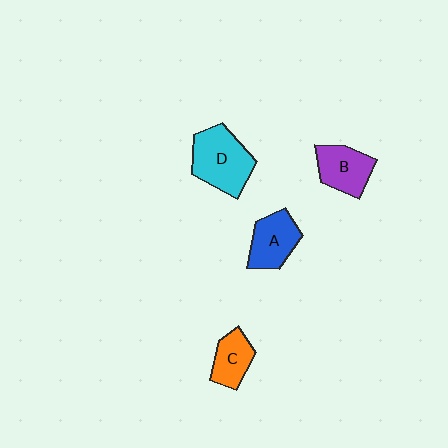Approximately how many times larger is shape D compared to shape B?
Approximately 1.4 times.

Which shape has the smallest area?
Shape C (orange).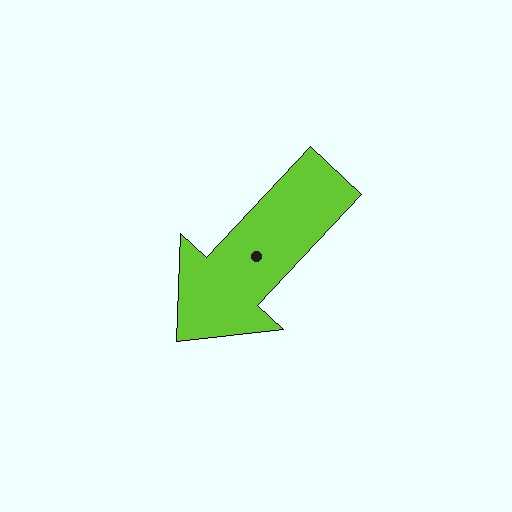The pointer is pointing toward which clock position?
Roughly 7 o'clock.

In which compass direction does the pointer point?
Southwest.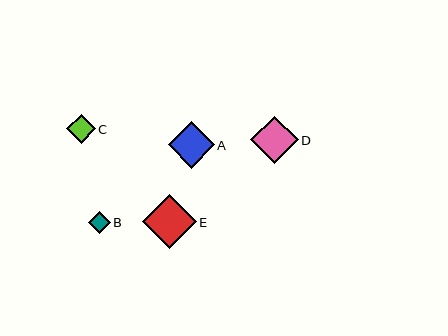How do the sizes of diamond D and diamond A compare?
Diamond D and diamond A are approximately the same size.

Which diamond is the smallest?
Diamond B is the smallest with a size of approximately 22 pixels.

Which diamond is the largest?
Diamond E is the largest with a size of approximately 54 pixels.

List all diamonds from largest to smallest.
From largest to smallest: E, D, A, C, B.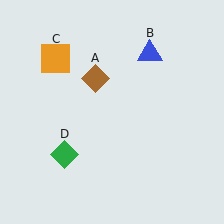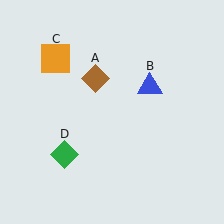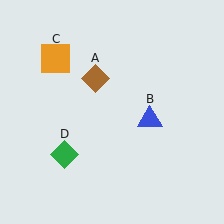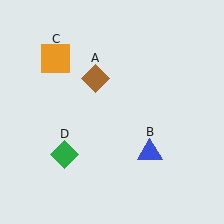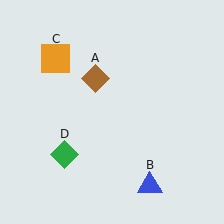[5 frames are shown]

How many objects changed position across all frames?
1 object changed position: blue triangle (object B).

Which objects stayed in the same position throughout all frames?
Brown diamond (object A) and orange square (object C) and green diamond (object D) remained stationary.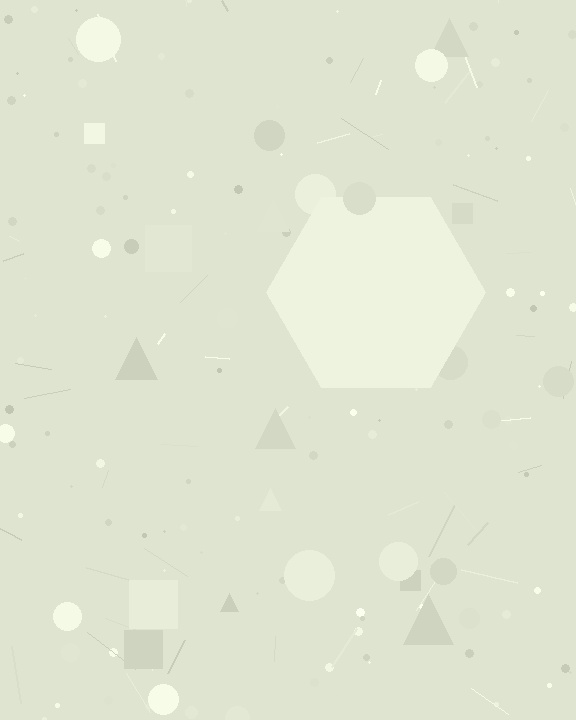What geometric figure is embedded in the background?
A hexagon is embedded in the background.